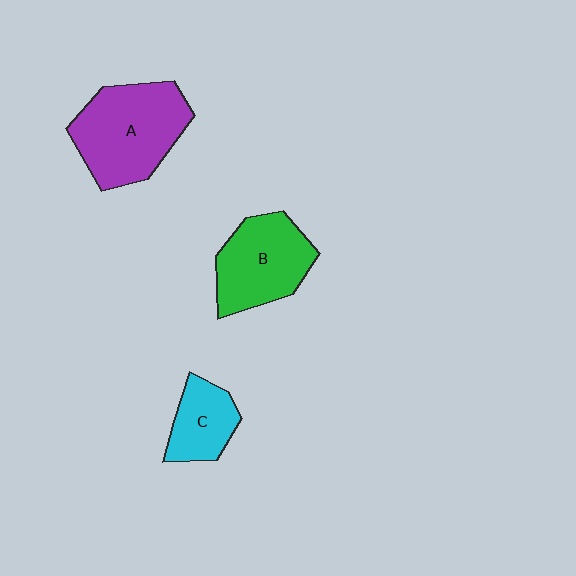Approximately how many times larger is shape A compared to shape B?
Approximately 1.3 times.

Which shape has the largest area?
Shape A (purple).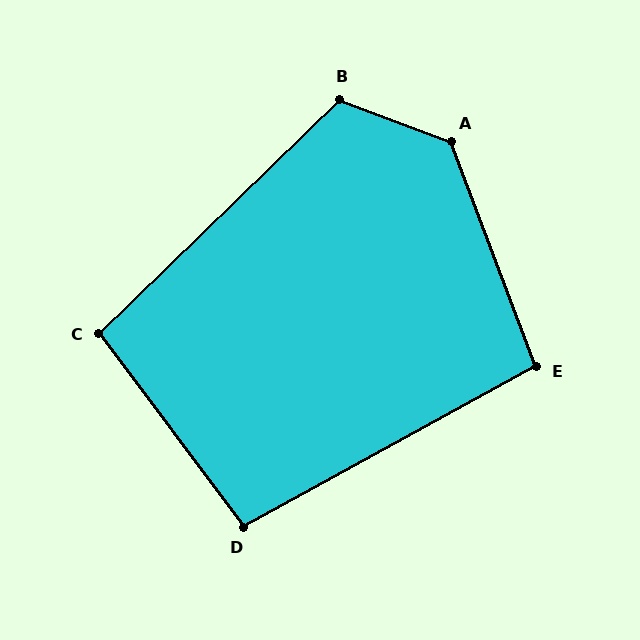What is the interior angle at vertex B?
Approximately 115 degrees (obtuse).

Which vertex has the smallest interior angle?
C, at approximately 98 degrees.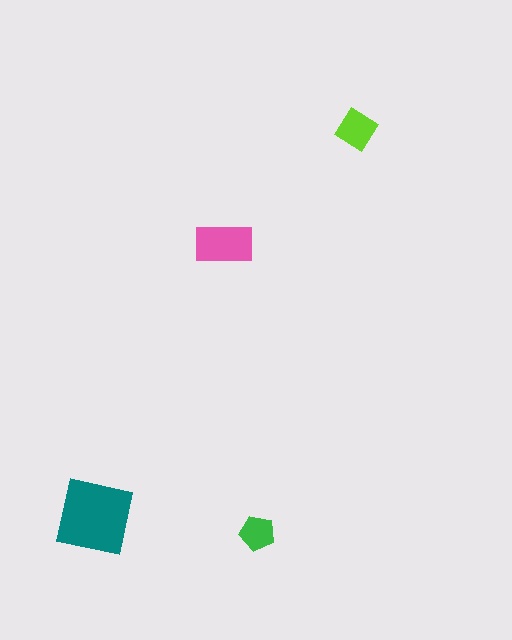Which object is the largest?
The teal square.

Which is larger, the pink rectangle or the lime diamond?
The pink rectangle.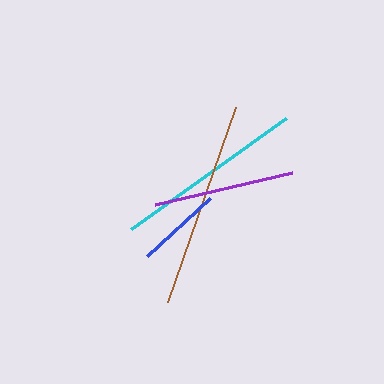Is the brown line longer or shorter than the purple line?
The brown line is longer than the purple line.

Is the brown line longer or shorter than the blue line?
The brown line is longer than the blue line.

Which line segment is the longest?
The brown line is the longest at approximately 207 pixels.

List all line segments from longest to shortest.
From longest to shortest: brown, cyan, purple, blue.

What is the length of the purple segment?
The purple segment is approximately 141 pixels long.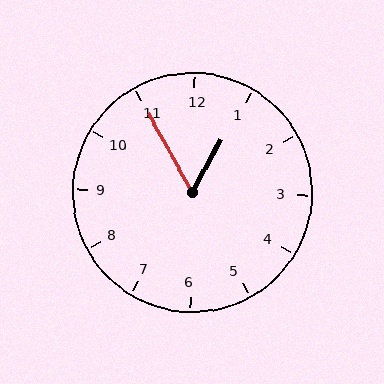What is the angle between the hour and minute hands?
Approximately 58 degrees.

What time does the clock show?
12:55.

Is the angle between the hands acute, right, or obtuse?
It is acute.